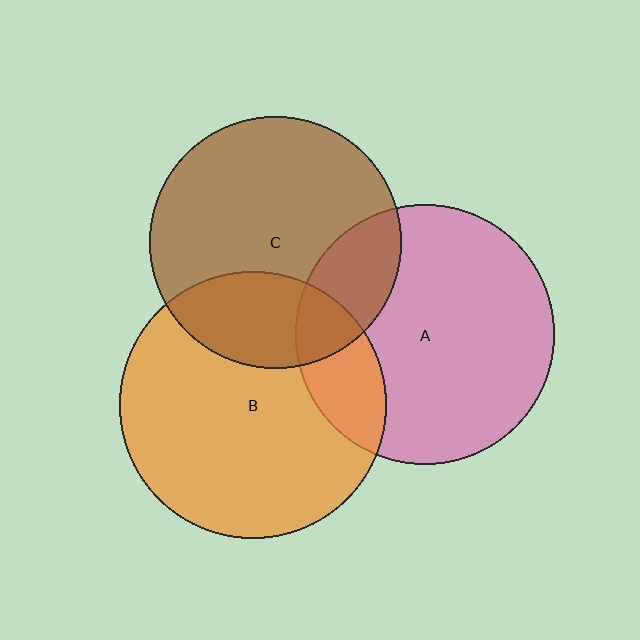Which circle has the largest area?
Circle B (orange).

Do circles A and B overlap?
Yes.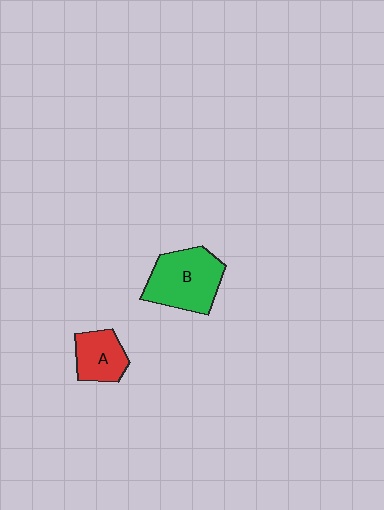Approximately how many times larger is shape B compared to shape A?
Approximately 1.7 times.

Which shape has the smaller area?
Shape A (red).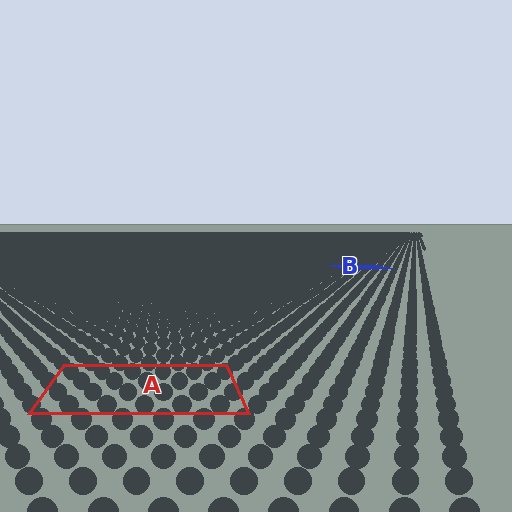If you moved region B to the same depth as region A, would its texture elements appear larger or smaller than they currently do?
They would appear larger. At a closer depth, the same texture elements are projected at a bigger on-screen size.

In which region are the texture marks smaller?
The texture marks are smaller in region B, because it is farther away.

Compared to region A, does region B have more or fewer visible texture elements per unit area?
Region B has more texture elements per unit area — they are packed more densely because it is farther away.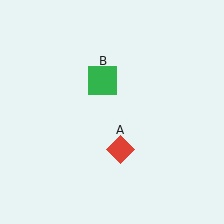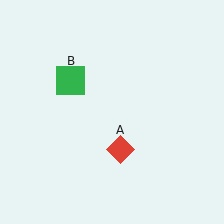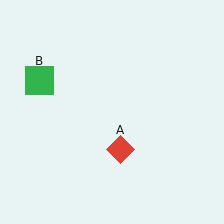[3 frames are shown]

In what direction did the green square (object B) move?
The green square (object B) moved left.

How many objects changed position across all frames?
1 object changed position: green square (object B).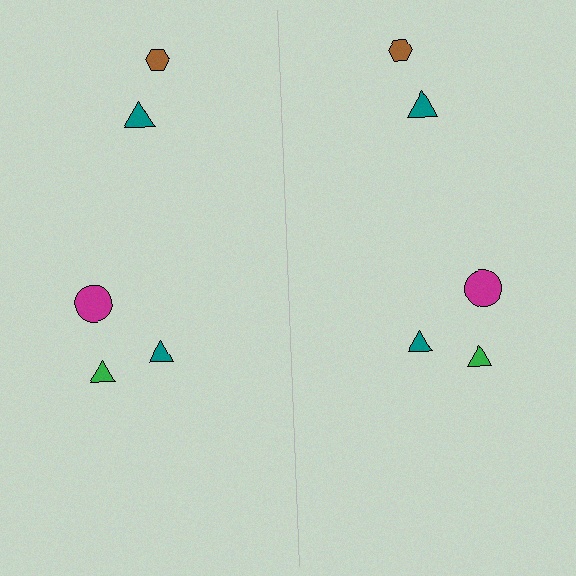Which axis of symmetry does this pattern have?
The pattern has a vertical axis of symmetry running through the center of the image.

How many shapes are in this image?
There are 10 shapes in this image.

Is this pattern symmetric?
Yes, this pattern has bilateral (reflection) symmetry.